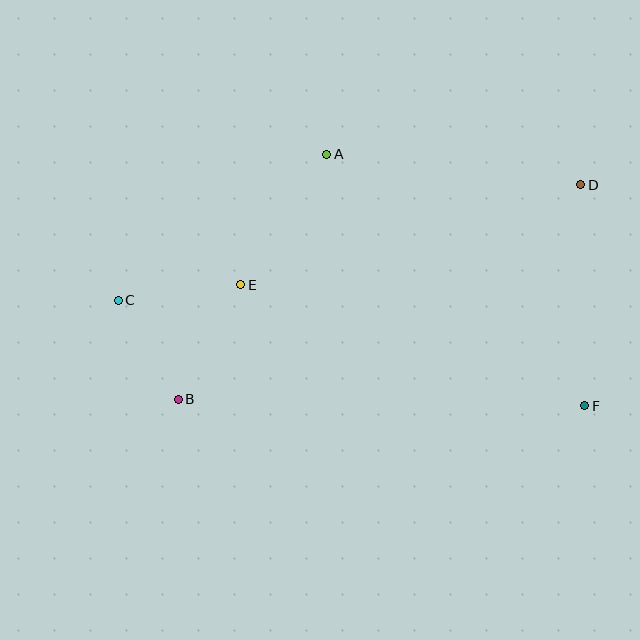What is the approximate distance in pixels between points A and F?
The distance between A and F is approximately 360 pixels.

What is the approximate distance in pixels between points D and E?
The distance between D and E is approximately 354 pixels.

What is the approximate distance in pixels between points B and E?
The distance between B and E is approximately 130 pixels.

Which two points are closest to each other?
Points B and C are closest to each other.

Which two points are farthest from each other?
Points C and F are farthest from each other.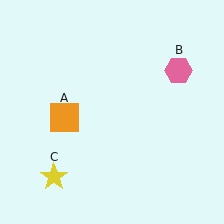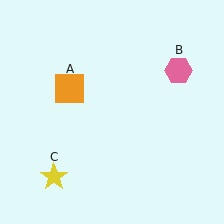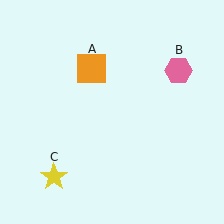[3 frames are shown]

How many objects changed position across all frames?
1 object changed position: orange square (object A).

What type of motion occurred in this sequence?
The orange square (object A) rotated clockwise around the center of the scene.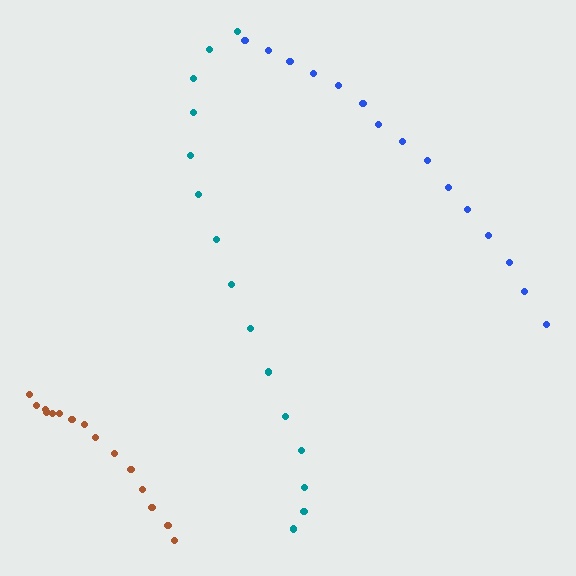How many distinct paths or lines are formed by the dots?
There are 3 distinct paths.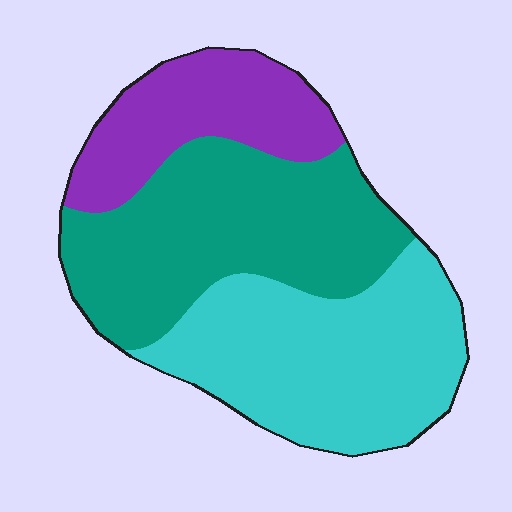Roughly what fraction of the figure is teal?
Teal covers about 40% of the figure.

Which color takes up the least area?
Purple, at roughly 20%.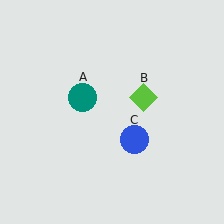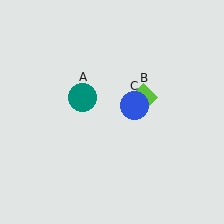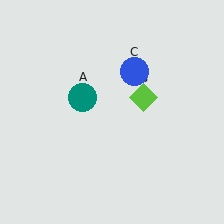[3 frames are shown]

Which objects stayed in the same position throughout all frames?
Teal circle (object A) and lime diamond (object B) remained stationary.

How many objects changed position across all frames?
1 object changed position: blue circle (object C).